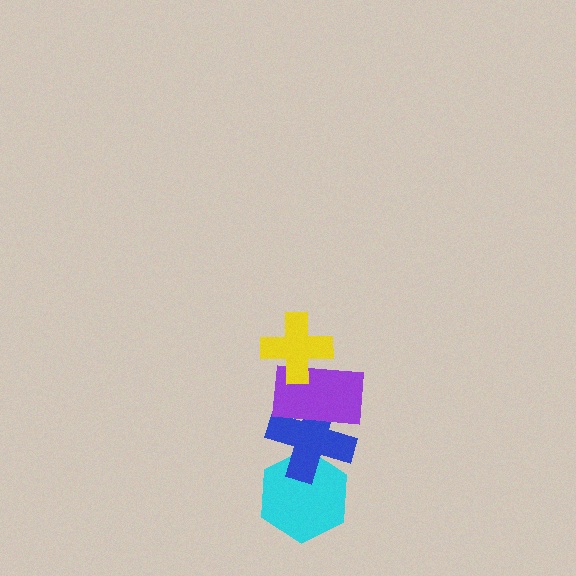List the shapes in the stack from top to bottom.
From top to bottom: the yellow cross, the purple rectangle, the blue cross, the cyan hexagon.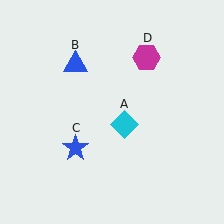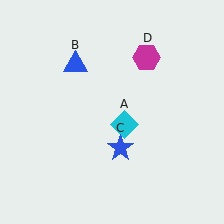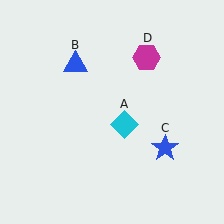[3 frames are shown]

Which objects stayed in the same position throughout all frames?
Cyan diamond (object A) and blue triangle (object B) and magenta hexagon (object D) remained stationary.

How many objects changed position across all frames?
1 object changed position: blue star (object C).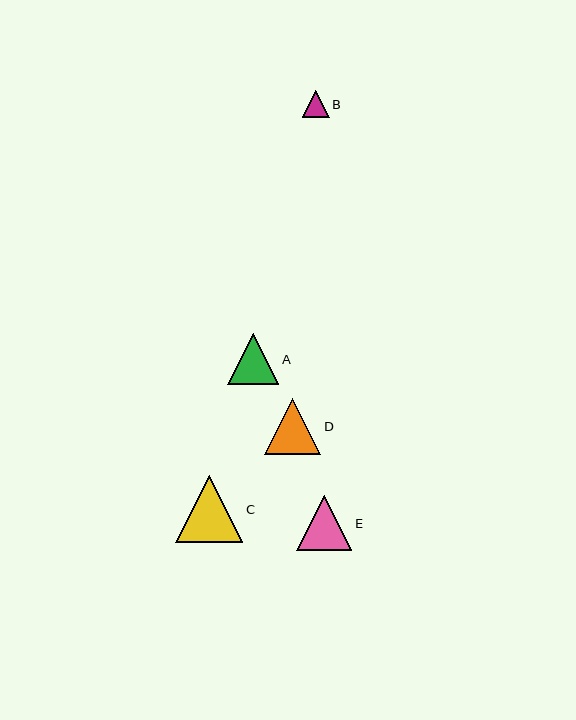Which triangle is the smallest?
Triangle B is the smallest with a size of approximately 27 pixels.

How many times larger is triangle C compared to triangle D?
Triangle C is approximately 1.2 times the size of triangle D.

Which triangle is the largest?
Triangle C is the largest with a size of approximately 67 pixels.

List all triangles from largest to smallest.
From largest to smallest: C, D, E, A, B.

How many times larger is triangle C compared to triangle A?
Triangle C is approximately 1.3 times the size of triangle A.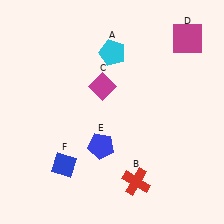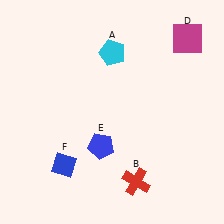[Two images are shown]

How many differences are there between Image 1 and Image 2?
There is 1 difference between the two images.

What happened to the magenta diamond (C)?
The magenta diamond (C) was removed in Image 2. It was in the top-left area of Image 1.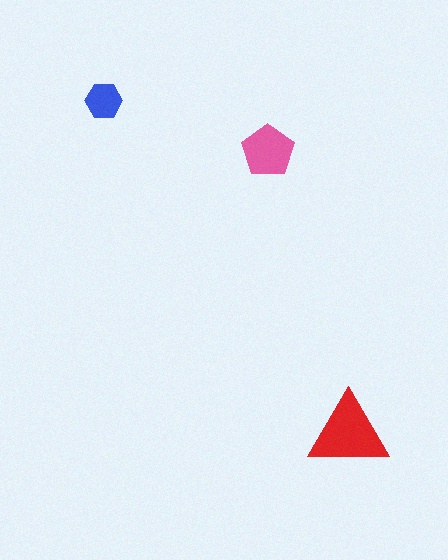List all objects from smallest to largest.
The blue hexagon, the pink pentagon, the red triangle.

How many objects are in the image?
There are 3 objects in the image.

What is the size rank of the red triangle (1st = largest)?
1st.